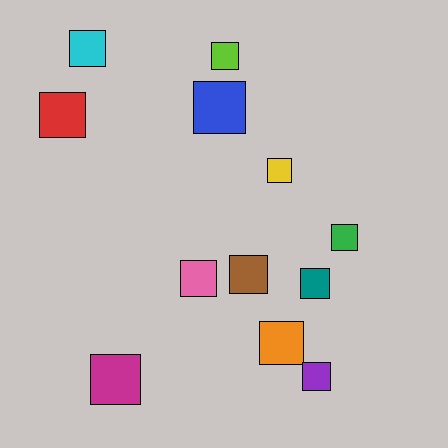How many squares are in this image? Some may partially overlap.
There are 12 squares.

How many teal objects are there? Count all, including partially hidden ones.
There is 1 teal object.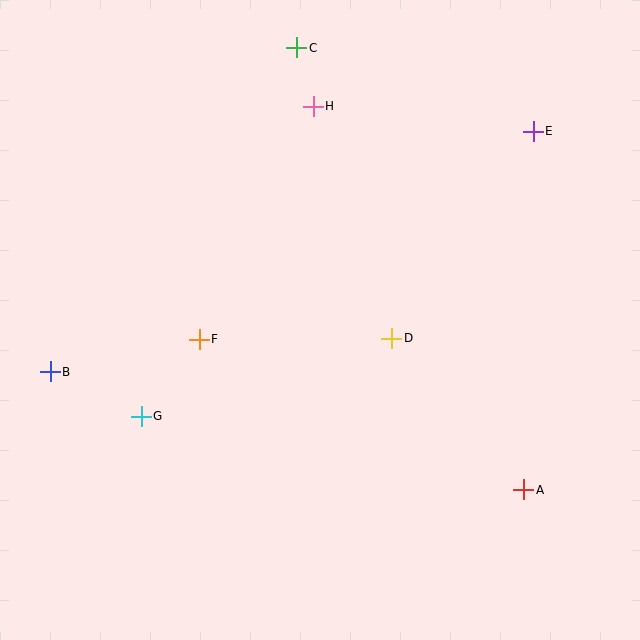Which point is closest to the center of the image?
Point D at (392, 338) is closest to the center.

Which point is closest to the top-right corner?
Point E is closest to the top-right corner.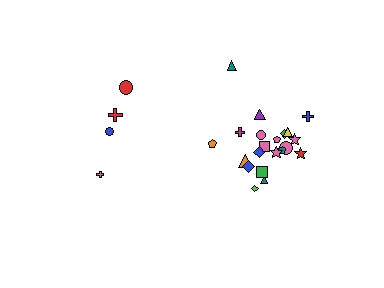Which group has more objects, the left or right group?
The right group.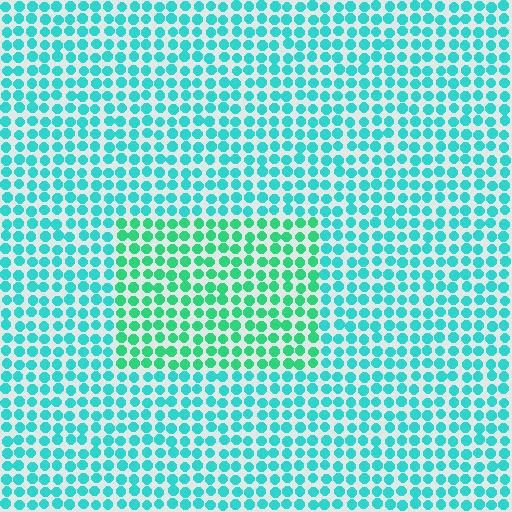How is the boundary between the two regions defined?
The boundary is defined purely by a slight shift in hue (about 29 degrees). Spacing, size, and orientation are identical on both sides.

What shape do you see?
I see a rectangle.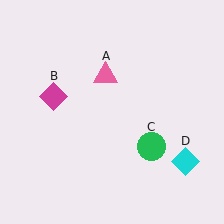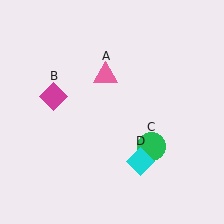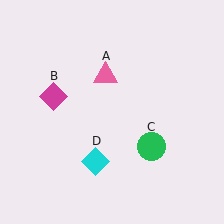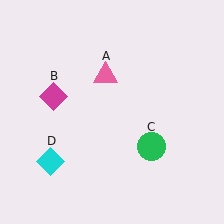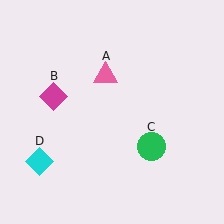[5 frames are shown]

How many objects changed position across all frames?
1 object changed position: cyan diamond (object D).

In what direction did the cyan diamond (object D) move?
The cyan diamond (object D) moved left.